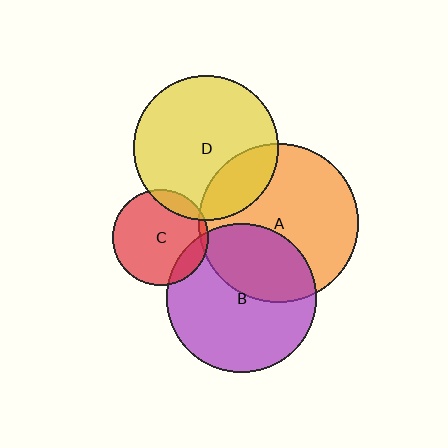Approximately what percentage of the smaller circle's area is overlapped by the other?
Approximately 5%.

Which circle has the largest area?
Circle A (orange).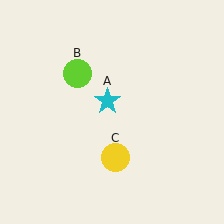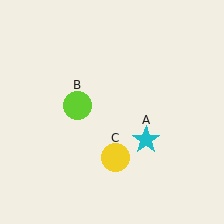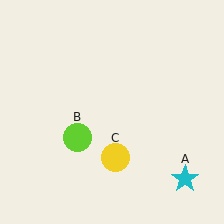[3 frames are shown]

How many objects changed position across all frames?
2 objects changed position: cyan star (object A), lime circle (object B).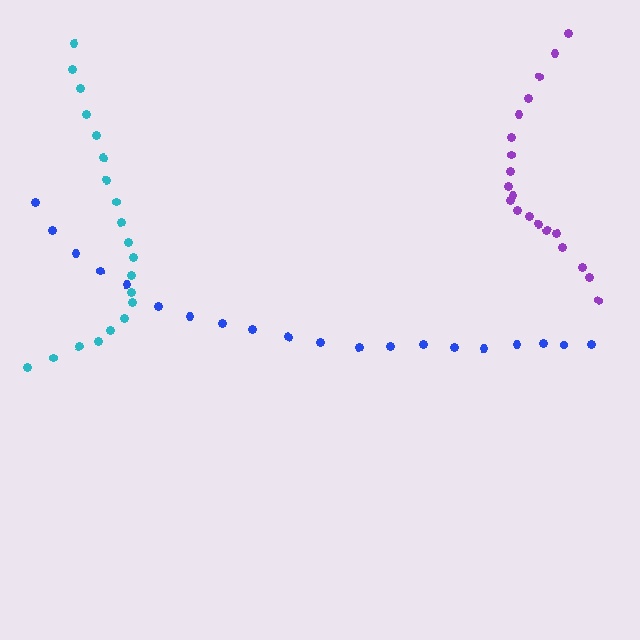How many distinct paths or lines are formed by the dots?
There are 3 distinct paths.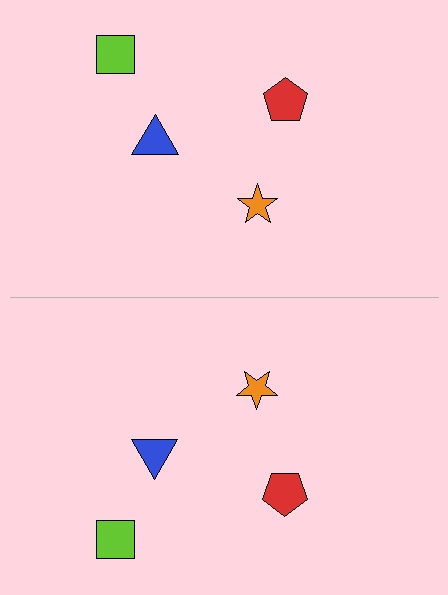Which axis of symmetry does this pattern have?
The pattern has a horizontal axis of symmetry running through the center of the image.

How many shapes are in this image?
There are 8 shapes in this image.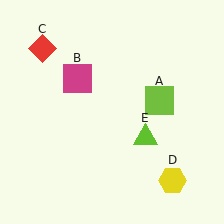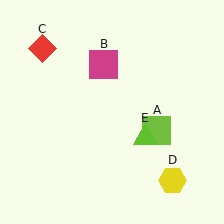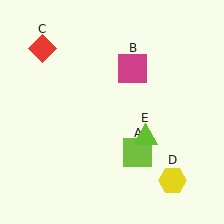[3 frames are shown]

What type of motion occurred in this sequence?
The lime square (object A), magenta square (object B) rotated clockwise around the center of the scene.